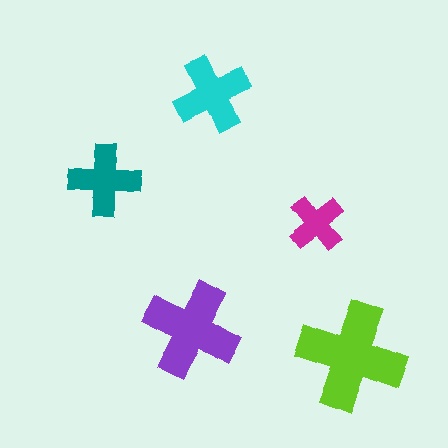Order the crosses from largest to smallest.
the lime one, the purple one, the cyan one, the teal one, the magenta one.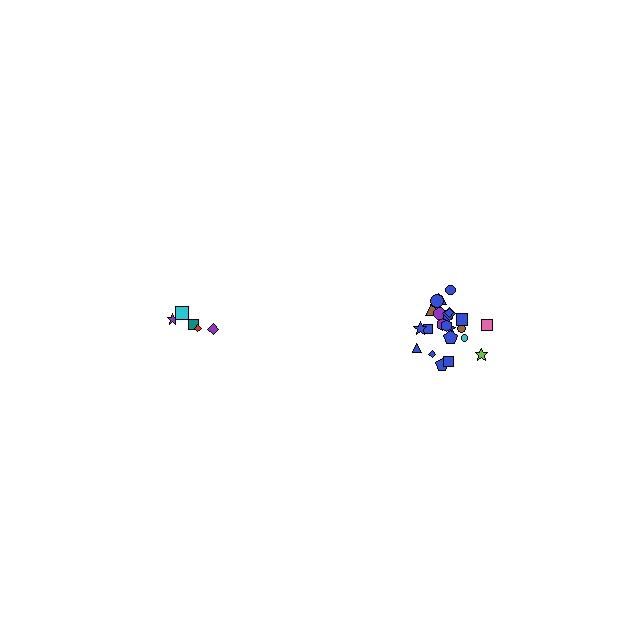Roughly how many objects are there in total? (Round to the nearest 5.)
Roughly 30 objects in total.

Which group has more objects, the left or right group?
The right group.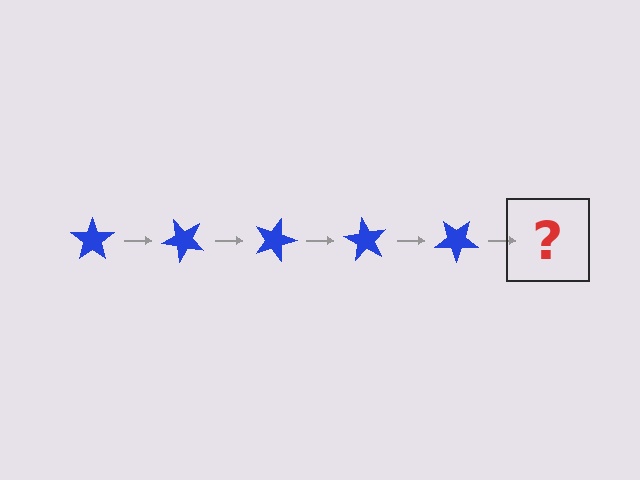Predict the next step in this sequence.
The next step is a blue star rotated 225 degrees.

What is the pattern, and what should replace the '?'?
The pattern is that the star rotates 45 degrees each step. The '?' should be a blue star rotated 225 degrees.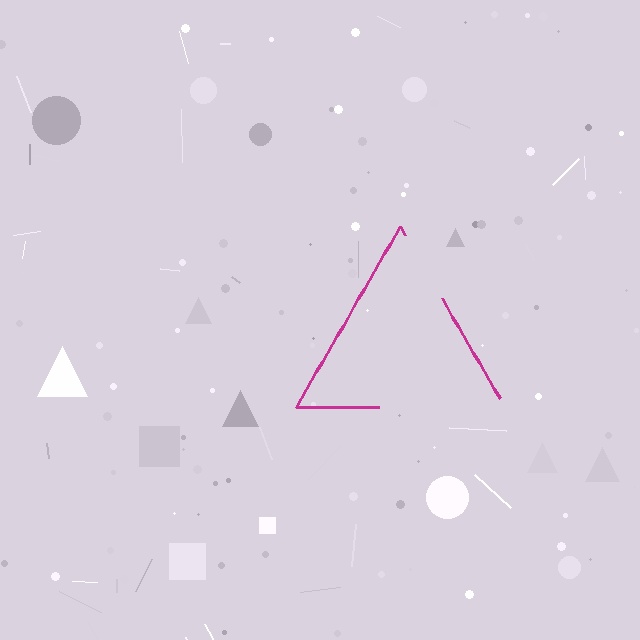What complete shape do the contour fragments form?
The contour fragments form a triangle.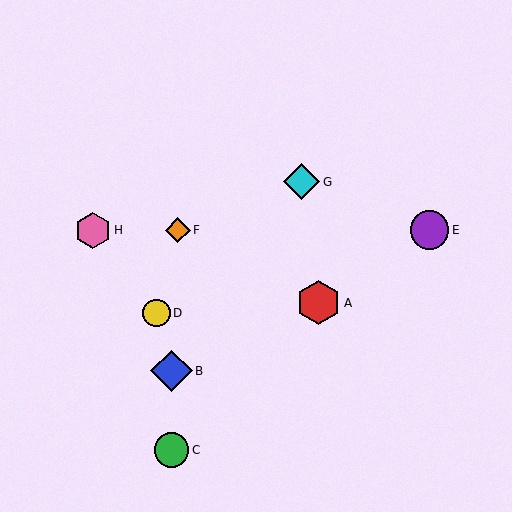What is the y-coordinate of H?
Object H is at y≈230.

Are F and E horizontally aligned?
Yes, both are at y≈230.